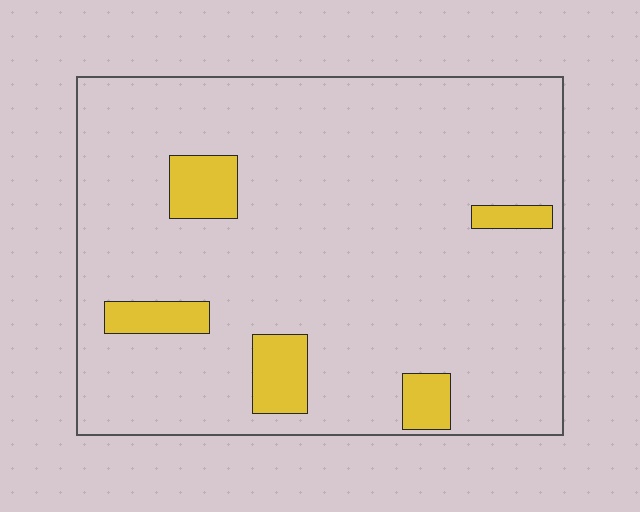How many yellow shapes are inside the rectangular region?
5.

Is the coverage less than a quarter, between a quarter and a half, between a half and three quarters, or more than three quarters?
Less than a quarter.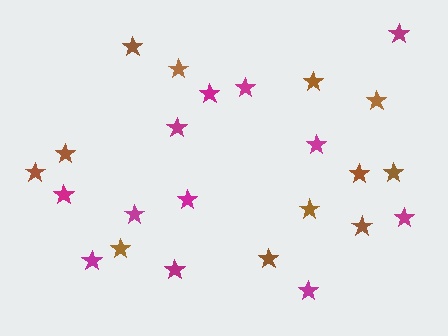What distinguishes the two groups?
There are 2 groups: one group of brown stars (12) and one group of magenta stars (12).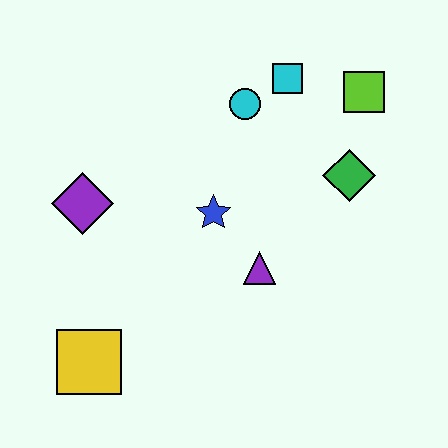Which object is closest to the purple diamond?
The blue star is closest to the purple diamond.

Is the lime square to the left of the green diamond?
No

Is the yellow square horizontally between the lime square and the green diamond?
No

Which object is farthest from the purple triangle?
The lime square is farthest from the purple triangle.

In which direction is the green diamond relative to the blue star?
The green diamond is to the right of the blue star.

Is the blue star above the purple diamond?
No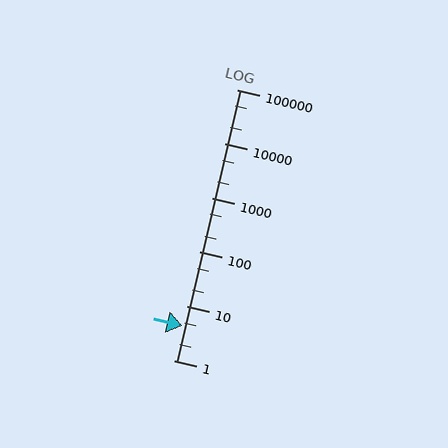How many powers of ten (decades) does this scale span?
The scale spans 5 decades, from 1 to 100000.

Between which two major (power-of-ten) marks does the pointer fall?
The pointer is between 1 and 10.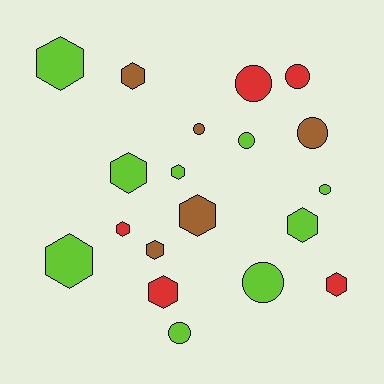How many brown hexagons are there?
There are 3 brown hexagons.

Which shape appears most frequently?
Hexagon, with 11 objects.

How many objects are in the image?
There are 19 objects.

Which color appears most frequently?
Lime, with 9 objects.